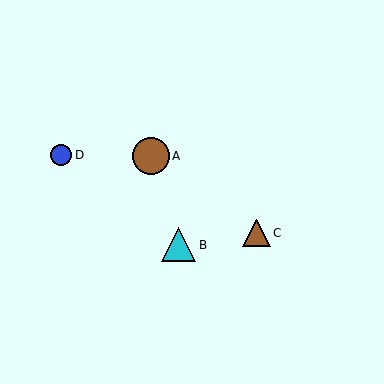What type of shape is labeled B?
Shape B is a cyan triangle.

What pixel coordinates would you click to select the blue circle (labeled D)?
Click at (61, 155) to select the blue circle D.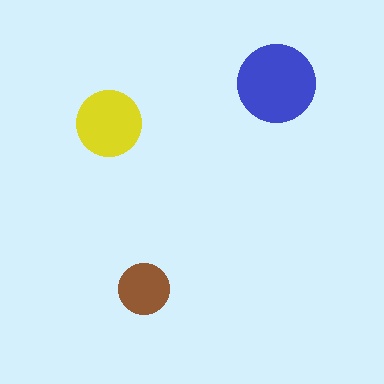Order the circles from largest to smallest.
the blue one, the yellow one, the brown one.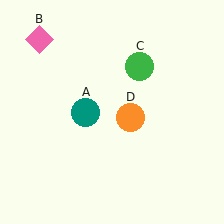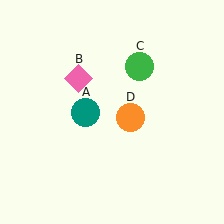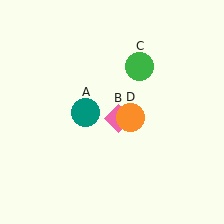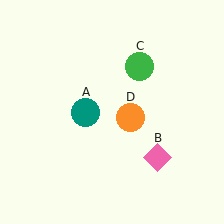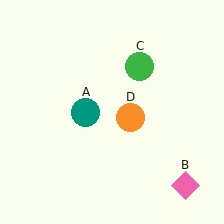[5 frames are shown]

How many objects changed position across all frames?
1 object changed position: pink diamond (object B).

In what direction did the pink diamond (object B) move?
The pink diamond (object B) moved down and to the right.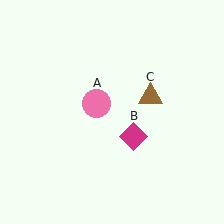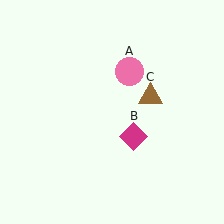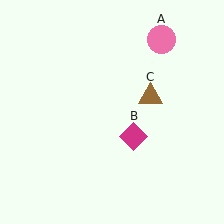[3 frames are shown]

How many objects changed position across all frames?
1 object changed position: pink circle (object A).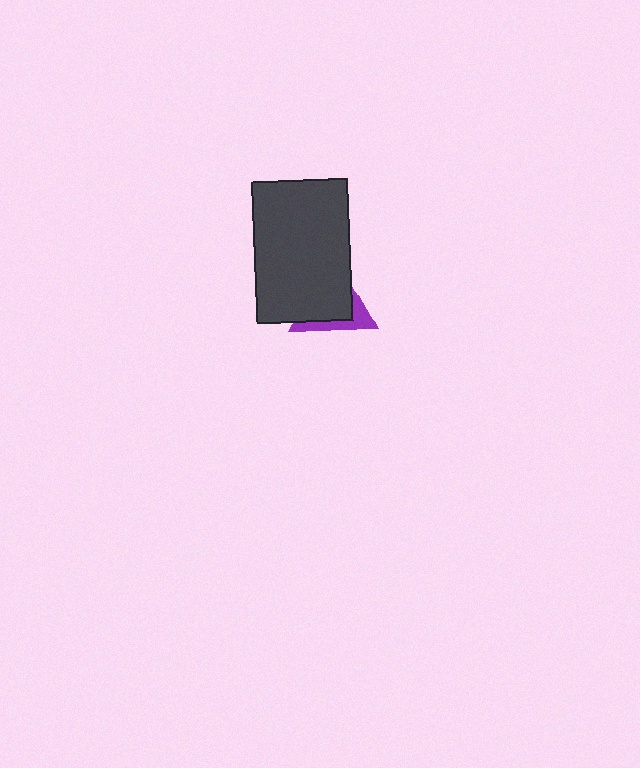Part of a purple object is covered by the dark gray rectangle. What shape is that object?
It is a triangle.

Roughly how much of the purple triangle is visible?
A small part of it is visible (roughly 33%).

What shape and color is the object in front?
The object in front is a dark gray rectangle.